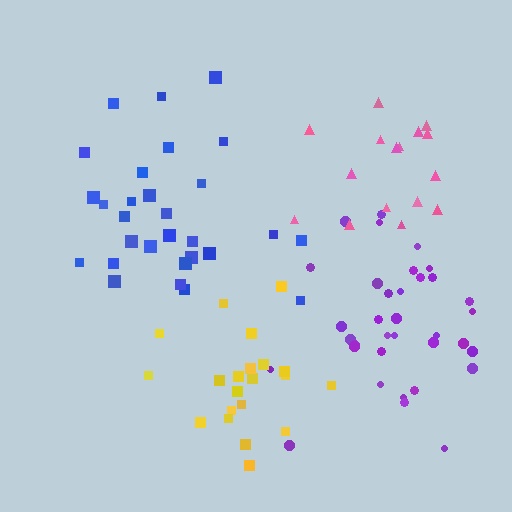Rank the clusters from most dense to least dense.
yellow, pink, purple, blue.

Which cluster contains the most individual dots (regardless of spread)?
Purple (35).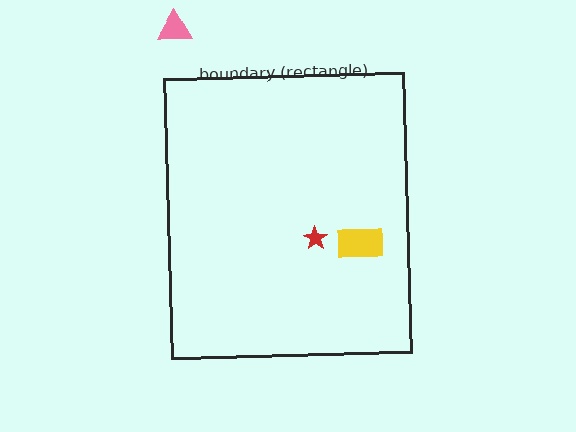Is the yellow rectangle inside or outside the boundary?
Inside.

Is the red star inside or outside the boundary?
Inside.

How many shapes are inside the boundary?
2 inside, 1 outside.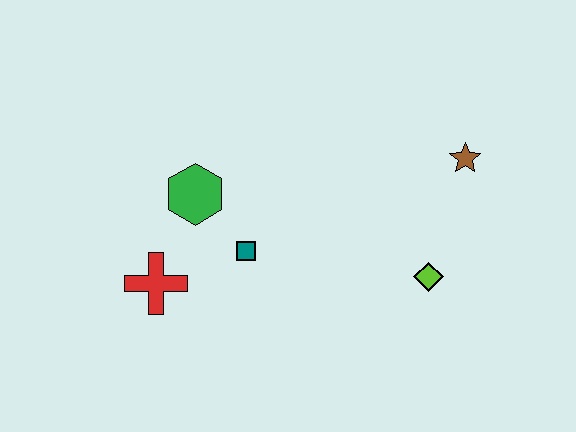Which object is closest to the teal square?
The green hexagon is closest to the teal square.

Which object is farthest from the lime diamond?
The red cross is farthest from the lime diamond.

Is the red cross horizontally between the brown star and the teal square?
No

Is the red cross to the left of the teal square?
Yes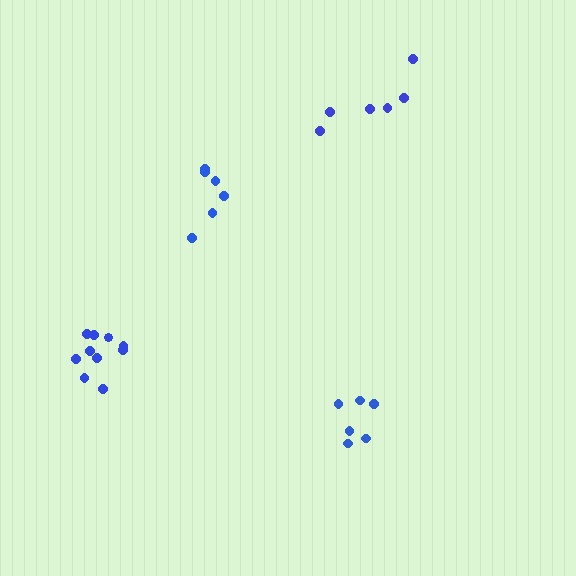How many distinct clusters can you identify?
There are 4 distinct clusters.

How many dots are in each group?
Group 1: 6 dots, Group 2: 10 dots, Group 3: 6 dots, Group 4: 6 dots (28 total).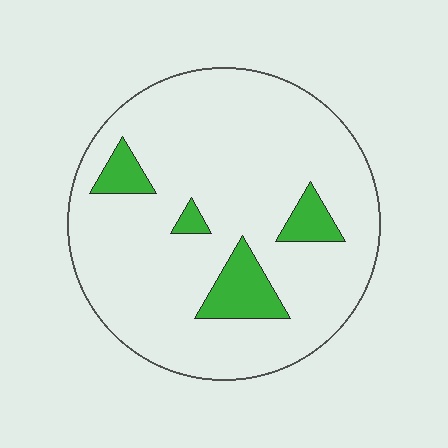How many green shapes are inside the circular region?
4.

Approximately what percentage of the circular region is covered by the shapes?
Approximately 10%.